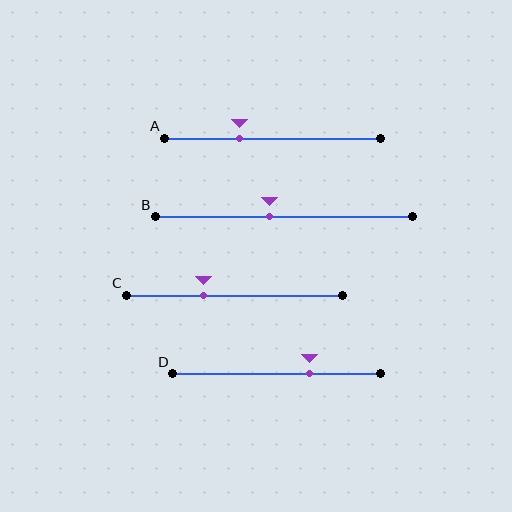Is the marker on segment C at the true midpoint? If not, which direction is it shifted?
No, the marker on segment C is shifted to the left by about 14% of the segment length.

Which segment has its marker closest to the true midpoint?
Segment B has its marker closest to the true midpoint.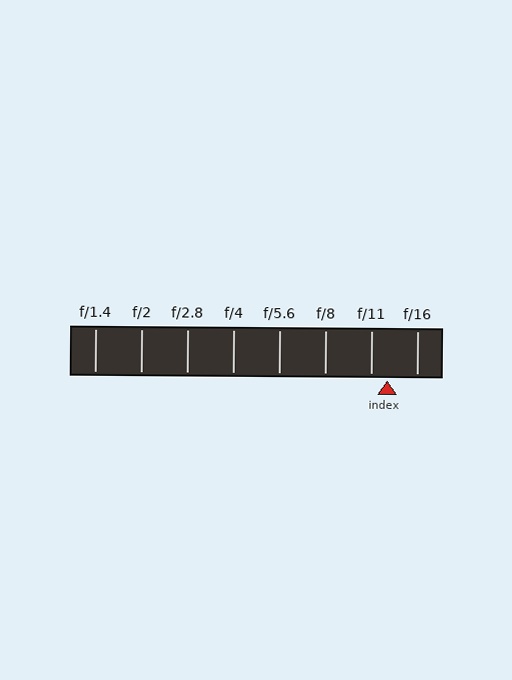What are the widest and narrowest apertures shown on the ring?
The widest aperture shown is f/1.4 and the narrowest is f/16.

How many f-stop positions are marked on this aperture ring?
There are 8 f-stop positions marked.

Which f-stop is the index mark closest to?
The index mark is closest to f/11.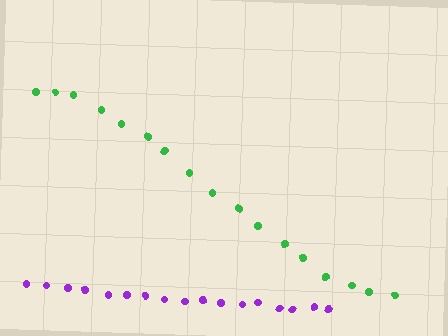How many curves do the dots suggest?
There are 2 distinct paths.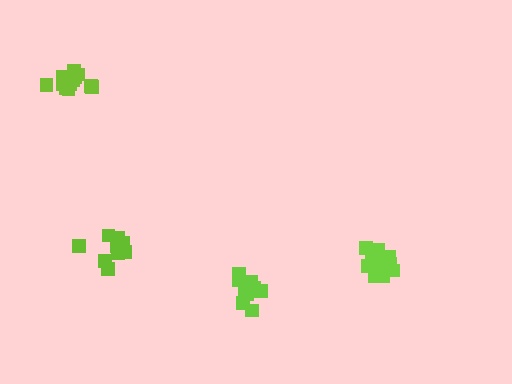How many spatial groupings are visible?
There are 4 spatial groupings.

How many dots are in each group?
Group 1: 10 dots, Group 2: 14 dots, Group 3: 9 dots, Group 4: 13 dots (46 total).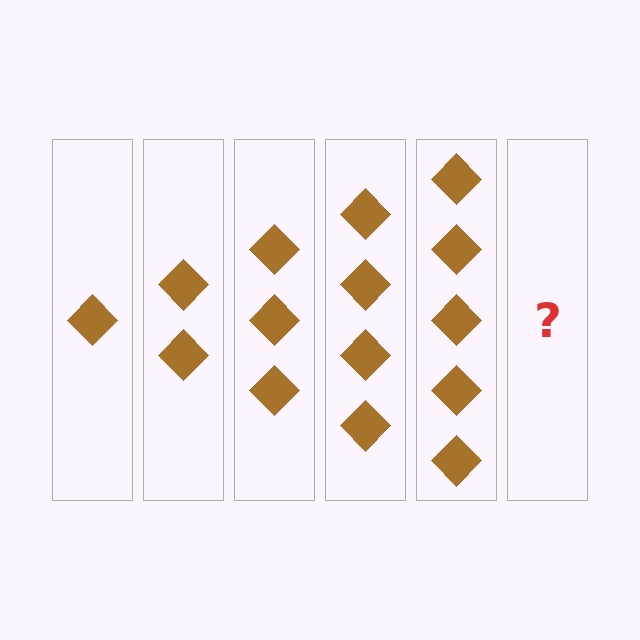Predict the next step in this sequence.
The next step is 6 diamonds.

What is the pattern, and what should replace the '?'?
The pattern is that each step adds one more diamond. The '?' should be 6 diamonds.